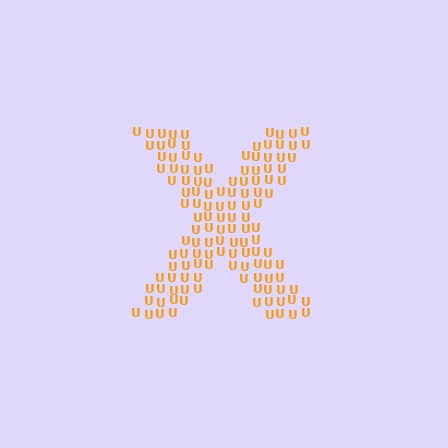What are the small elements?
The small elements are letter U's.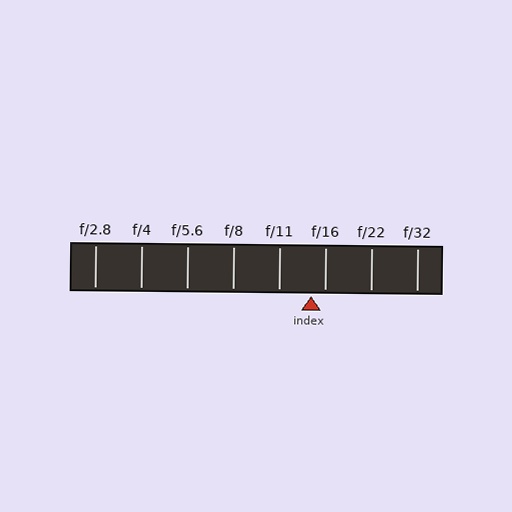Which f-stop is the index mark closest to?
The index mark is closest to f/16.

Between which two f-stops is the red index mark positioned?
The index mark is between f/11 and f/16.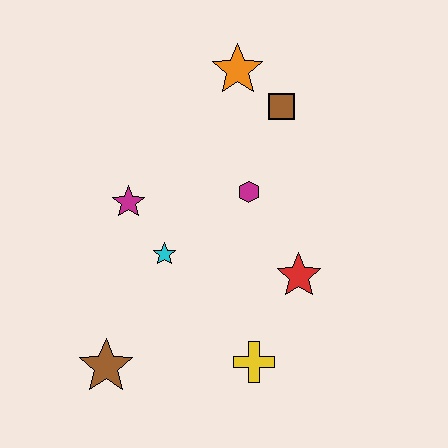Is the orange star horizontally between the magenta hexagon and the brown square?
No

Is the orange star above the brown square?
Yes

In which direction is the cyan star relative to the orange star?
The cyan star is below the orange star.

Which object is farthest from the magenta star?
The yellow cross is farthest from the magenta star.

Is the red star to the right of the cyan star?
Yes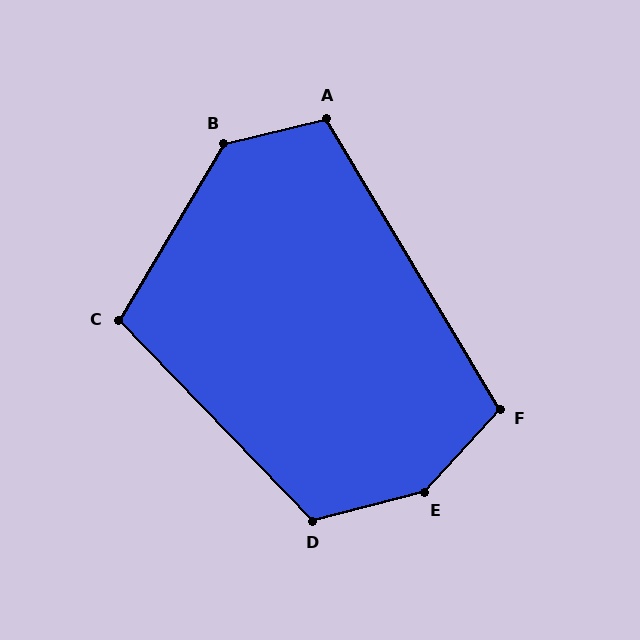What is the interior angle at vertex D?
Approximately 119 degrees (obtuse).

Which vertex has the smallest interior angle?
C, at approximately 105 degrees.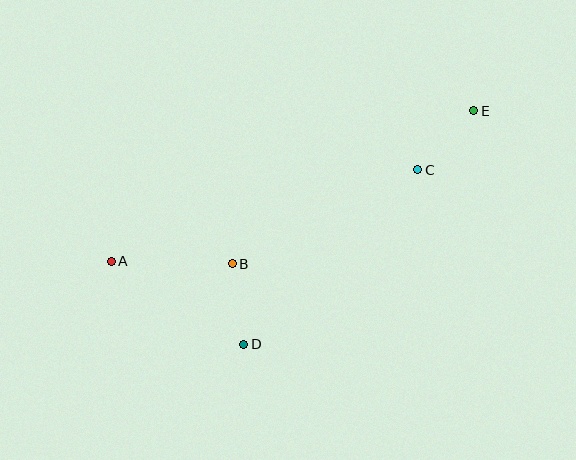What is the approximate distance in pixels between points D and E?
The distance between D and E is approximately 328 pixels.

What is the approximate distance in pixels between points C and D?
The distance between C and D is approximately 246 pixels.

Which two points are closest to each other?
Points C and E are closest to each other.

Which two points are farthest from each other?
Points A and E are farthest from each other.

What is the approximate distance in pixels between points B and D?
The distance between B and D is approximately 82 pixels.